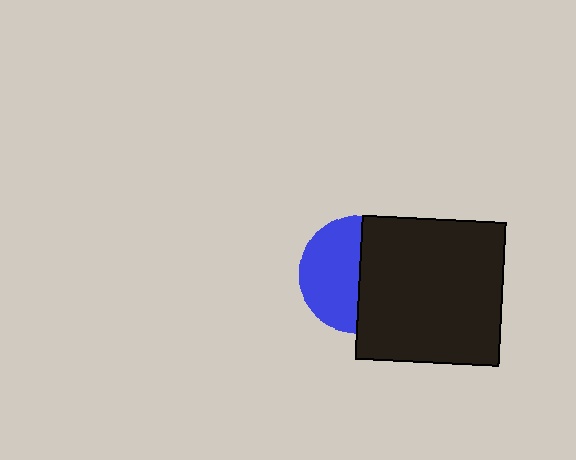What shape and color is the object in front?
The object in front is a black square.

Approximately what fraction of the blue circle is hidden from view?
Roughly 48% of the blue circle is hidden behind the black square.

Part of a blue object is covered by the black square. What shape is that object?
It is a circle.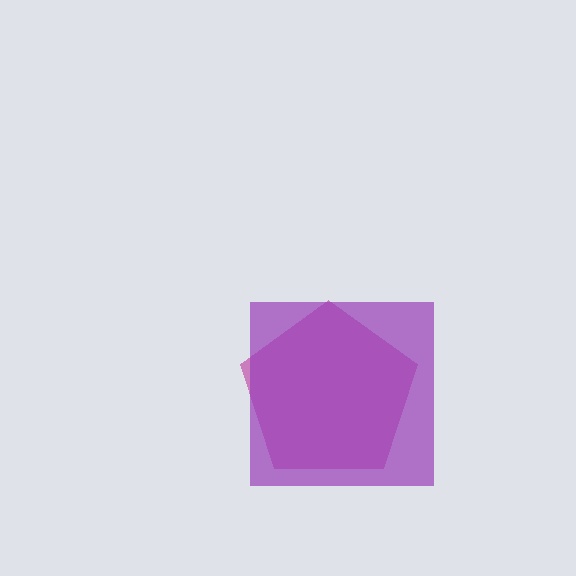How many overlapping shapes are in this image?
There are 2 overlapping shapes in the image.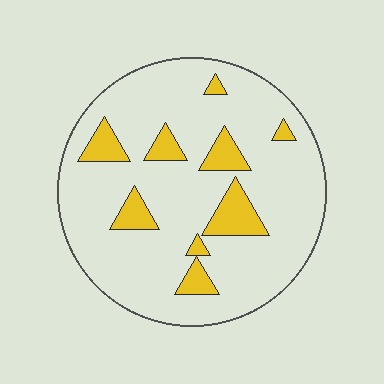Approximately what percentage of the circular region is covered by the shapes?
Approximately 15%.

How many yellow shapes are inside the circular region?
9.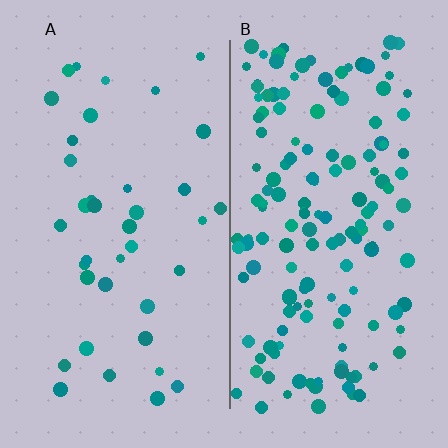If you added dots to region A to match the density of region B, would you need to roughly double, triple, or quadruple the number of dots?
Approximately quadruple.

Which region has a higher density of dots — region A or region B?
B (the right).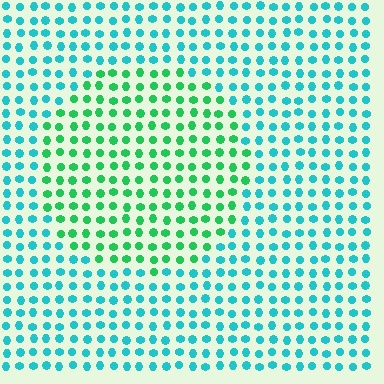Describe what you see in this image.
The image is filled with small cyan elements in a uniform arrangement. A circle-shaped region is visible where the elements are tinted to a slightly different hue, forming a subtle color boundary.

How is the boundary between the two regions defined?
The boundary is defined purely by a slight shift in hue (about 41 degrees). Spacing, size, and orientation are identical on both sides.